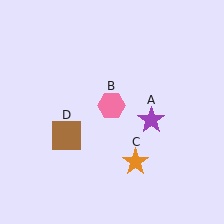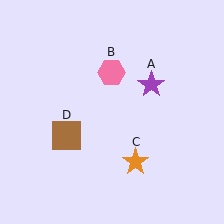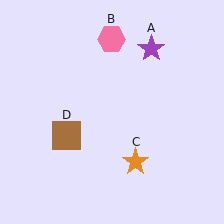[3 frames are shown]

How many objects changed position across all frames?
2 objects changed position: purple star (object A), pink hexagon (object B).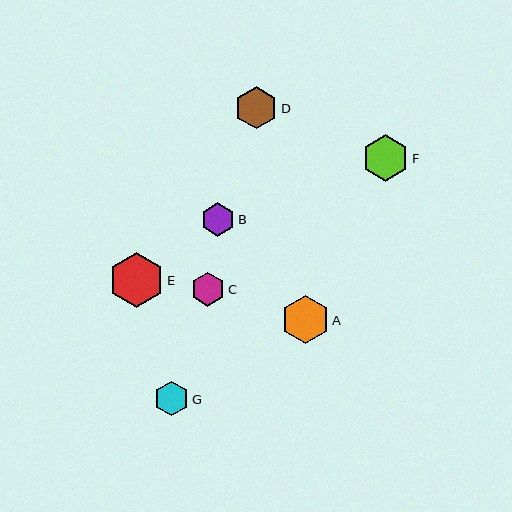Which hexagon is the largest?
Hexagon E is the largest with a size of approximately 55 pixels.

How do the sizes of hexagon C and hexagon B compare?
Hexagon C and hexagon B are approximately the same size.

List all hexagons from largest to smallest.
From largest to smallest: E, A, F, D, G, C, B.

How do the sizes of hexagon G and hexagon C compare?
Hexagon G and hexagon C are approximately the same size.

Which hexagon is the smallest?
Hexagon B is the smallest with a size of approximately 34 pixels.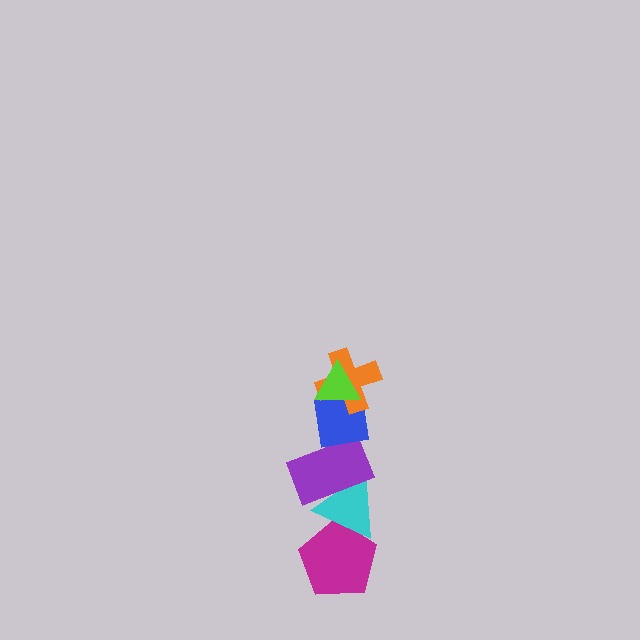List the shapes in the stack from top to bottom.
From top to bottom: the lime triangle, the orange cross, the blue square, the purple rectangle, the cyan triangle, the magenta pentagon.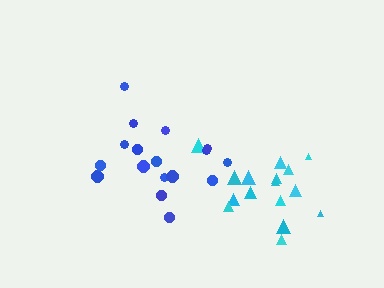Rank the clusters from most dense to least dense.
blue, cyan.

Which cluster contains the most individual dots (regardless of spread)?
Blue (17).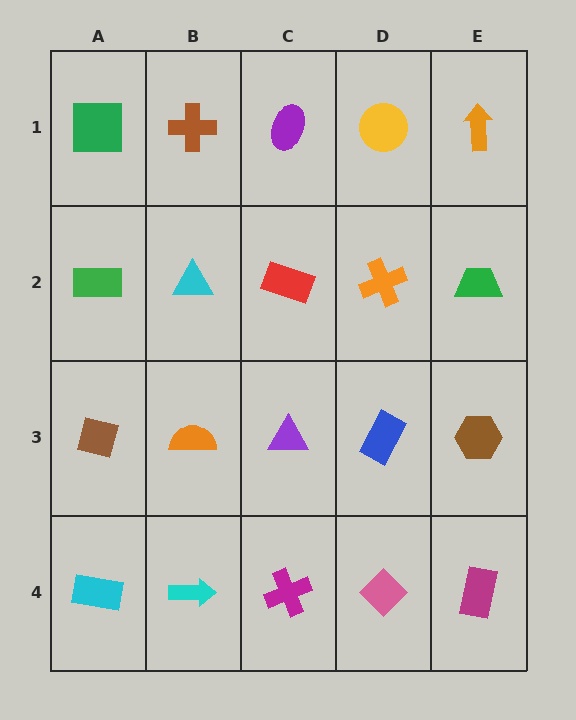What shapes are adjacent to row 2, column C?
A purple ellipse (row 1, column C), a purple triangle (row 3, column C), a cyan triangle (row 2, column B), an orange cross (row 2, column D).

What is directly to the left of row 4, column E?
A pink diamond.